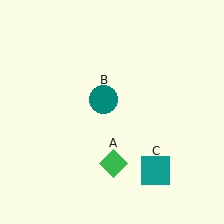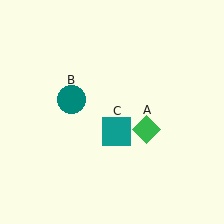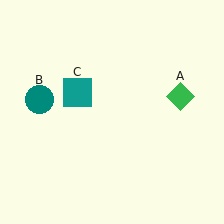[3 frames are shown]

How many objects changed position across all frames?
3 objects changed position: green diamond (object A), teal circle (object B), teal square (object C).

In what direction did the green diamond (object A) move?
The green diamond (object A) moved up and to the right.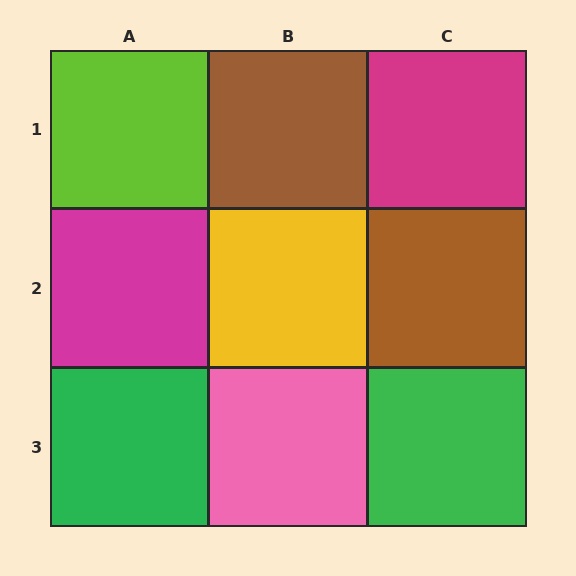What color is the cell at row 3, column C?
Green.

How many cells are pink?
1 cell is pink.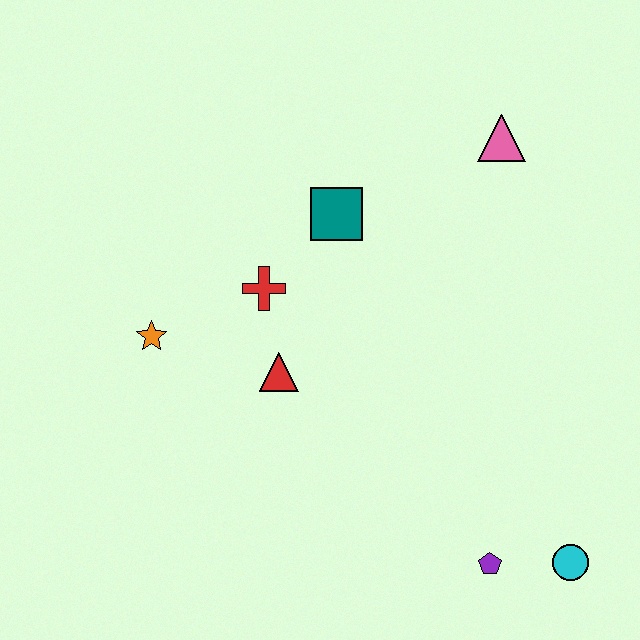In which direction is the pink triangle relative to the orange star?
The pink triangle is to the right of the orange star.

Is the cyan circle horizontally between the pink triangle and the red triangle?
No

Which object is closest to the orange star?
The red cross is closest to the orange star.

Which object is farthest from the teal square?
The cyan circle is farthest from the teal square.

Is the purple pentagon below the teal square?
Yes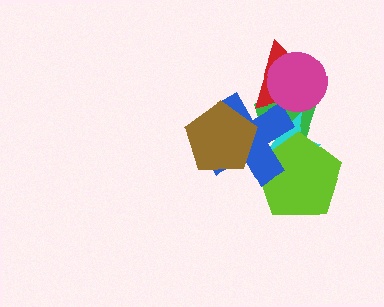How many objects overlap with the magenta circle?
2 objects overlap with the magenta circle.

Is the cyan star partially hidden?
Yes, it is partially covered by another shape.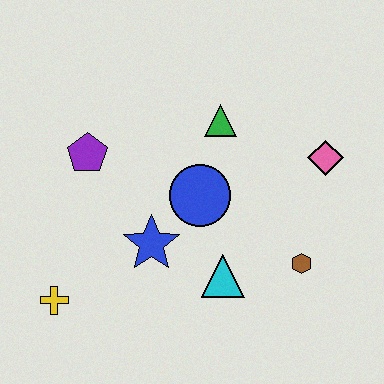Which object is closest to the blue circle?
The blue star is closest to the blue circle.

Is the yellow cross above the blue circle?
No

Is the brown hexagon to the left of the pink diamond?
Yes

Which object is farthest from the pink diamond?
The yellow cross is farthest from the pink diamond.